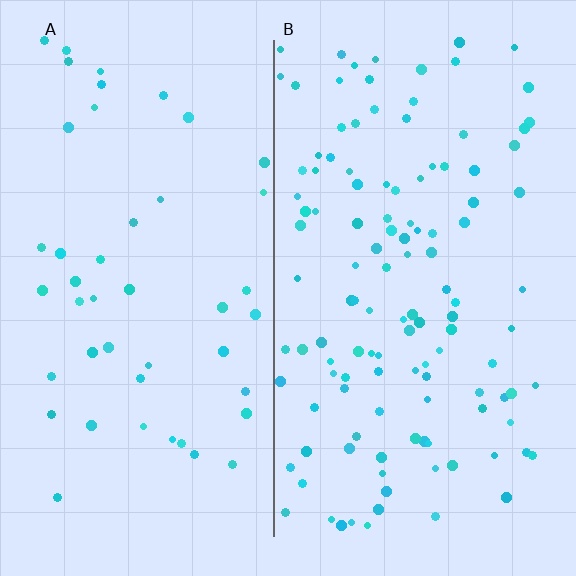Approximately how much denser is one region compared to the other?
Approximately 2.6× — region B over region A.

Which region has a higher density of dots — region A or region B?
B (the right).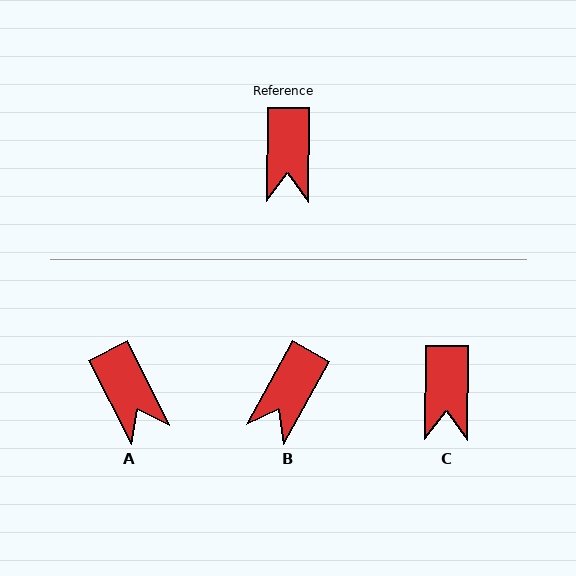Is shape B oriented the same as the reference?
No, it is off by about 28 degrees.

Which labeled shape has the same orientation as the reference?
C.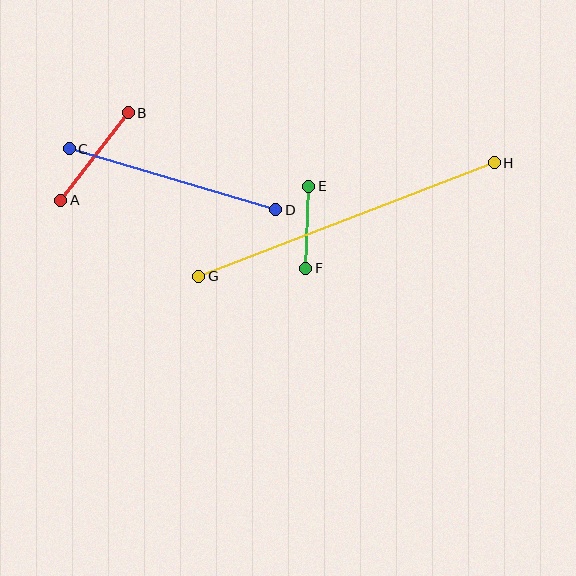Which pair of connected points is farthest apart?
Points G and H are farthest apart.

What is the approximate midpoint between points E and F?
The midpoint is at approximately (307, 227) pixels.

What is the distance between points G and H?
The distance is approximately 317 pixels.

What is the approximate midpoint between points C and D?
The midpoint is at approximately (172, 179) pixels.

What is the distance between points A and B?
The distance is approximately 111 pixels.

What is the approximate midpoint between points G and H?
The midpoint is at approximately (346, 220) pixels.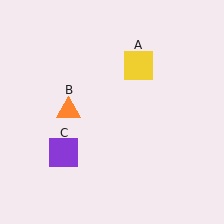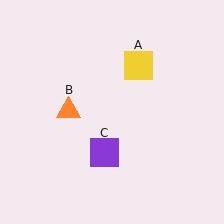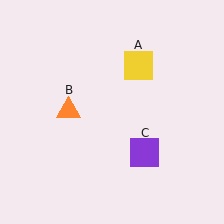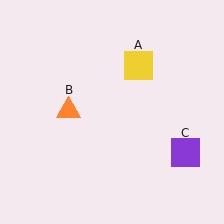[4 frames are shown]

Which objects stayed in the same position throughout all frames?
Yellow square (object A) and orange triangle (object B) remained stationary.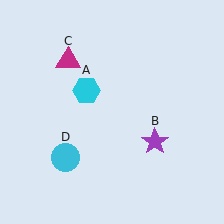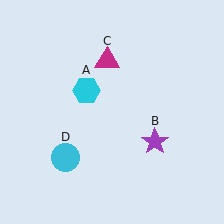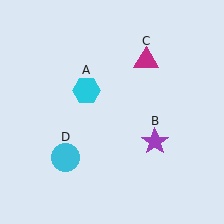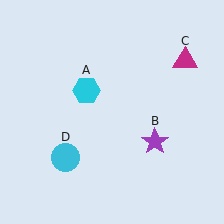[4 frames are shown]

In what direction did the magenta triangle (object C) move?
The magenta triangle (object C) moved right.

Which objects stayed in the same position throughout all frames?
Cyan hexagon (object A) and purple star (object B) and cyan circle (object D) remained stationary.